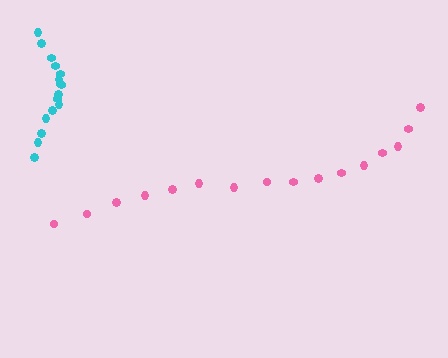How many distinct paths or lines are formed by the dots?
There are 2 distinct paths.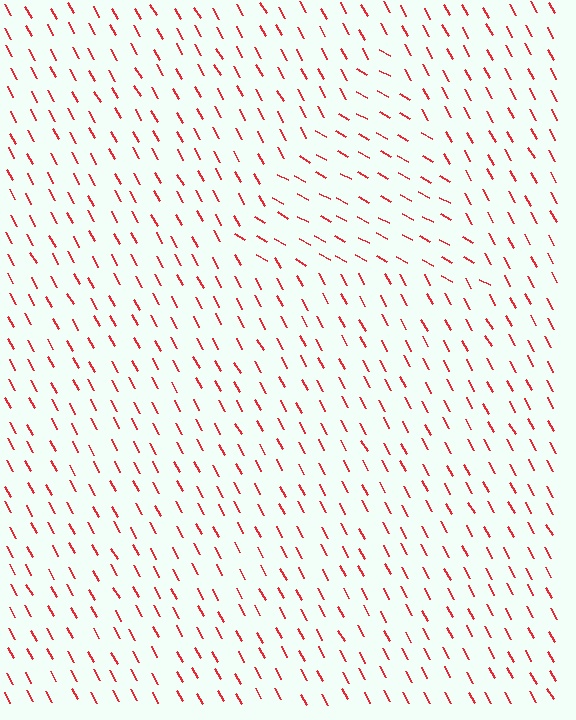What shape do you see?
I see a triangle.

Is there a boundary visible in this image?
Yes, there is a texture boundary formed by a change in line orientation.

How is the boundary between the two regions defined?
The boundary is defined purely by a change in line orientation (approximately 33 degrees difference). All lines are the same color and thickness.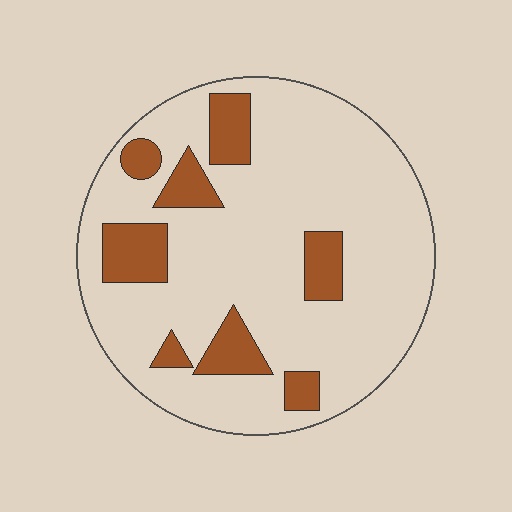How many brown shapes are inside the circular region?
8.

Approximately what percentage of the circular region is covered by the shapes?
Approximately 20%.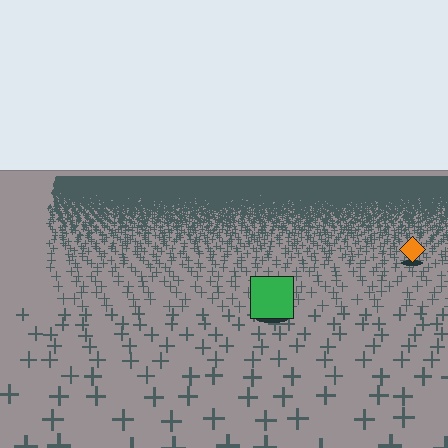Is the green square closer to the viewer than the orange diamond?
Yes. The green square is closer — you can tell from the texture gradient: the ground texture is coarser near it.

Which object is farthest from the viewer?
The orange diamond is farthest from the viewer. It appears smaller and the ground texture around it is denser.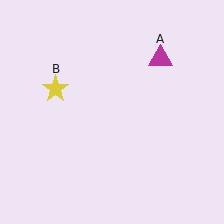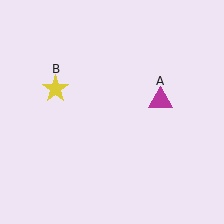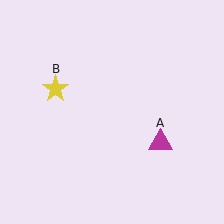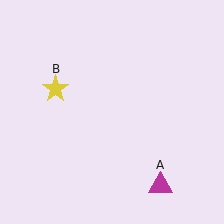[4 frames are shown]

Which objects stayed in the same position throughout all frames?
Yellow star (object B) remained stationary.